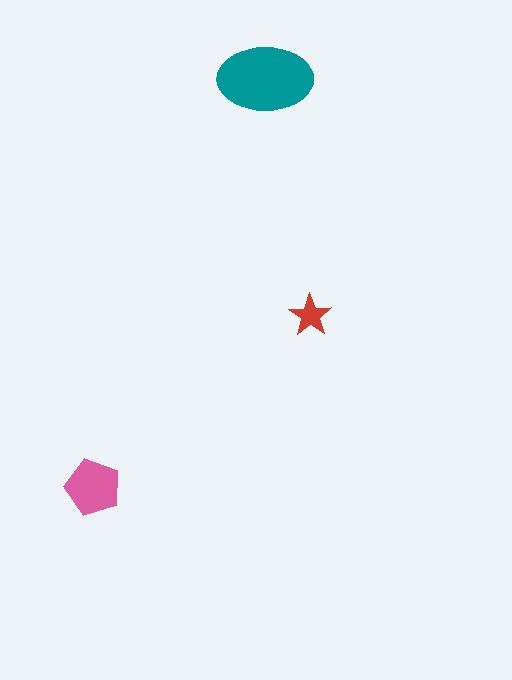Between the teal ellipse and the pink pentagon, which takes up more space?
The teal ellipse.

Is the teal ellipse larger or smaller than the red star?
Larger.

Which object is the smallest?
The red star.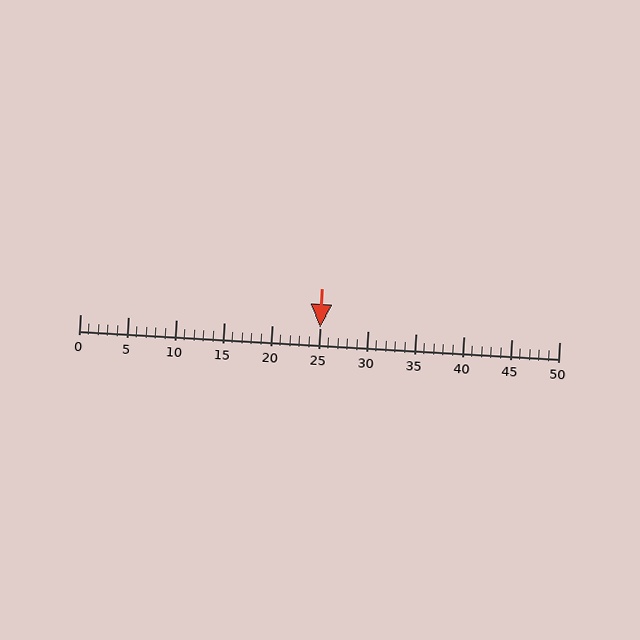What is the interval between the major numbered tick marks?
The major tick marks are spaced 5 units apart.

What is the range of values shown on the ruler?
The ruler shows values from 0 to 50.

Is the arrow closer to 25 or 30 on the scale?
The arrow is closer to 25.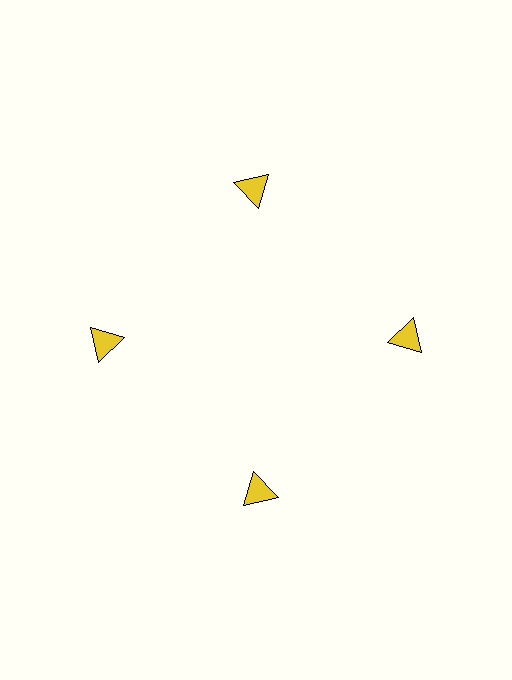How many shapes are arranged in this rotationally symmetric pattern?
There are 4 shapes, arranged in 4 groups of 1.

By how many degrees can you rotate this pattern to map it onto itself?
The pattern maps onto itself every 90 degrees of rotation.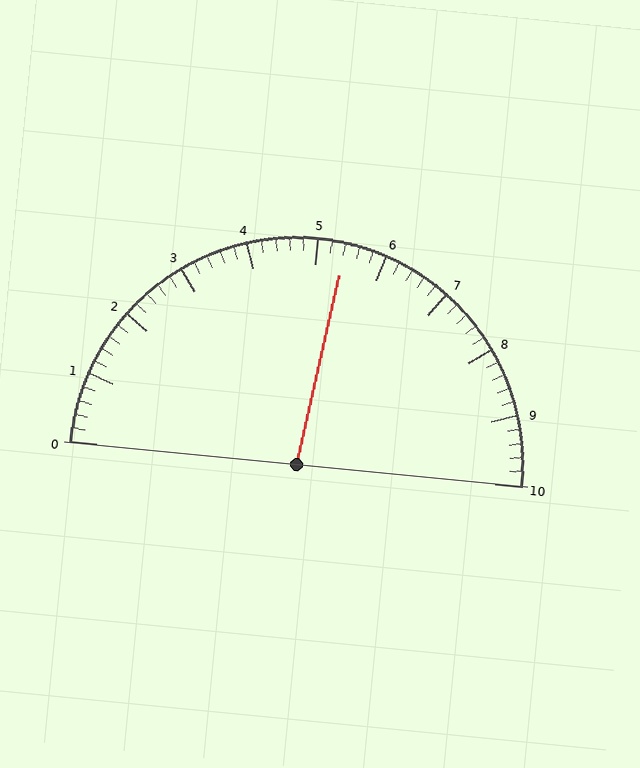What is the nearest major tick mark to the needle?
The nearest major tick mark is 5.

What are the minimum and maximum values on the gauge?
The gauge ranges from 0 to 10.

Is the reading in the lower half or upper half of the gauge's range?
The reading is in the upper half of the range (0 to 10).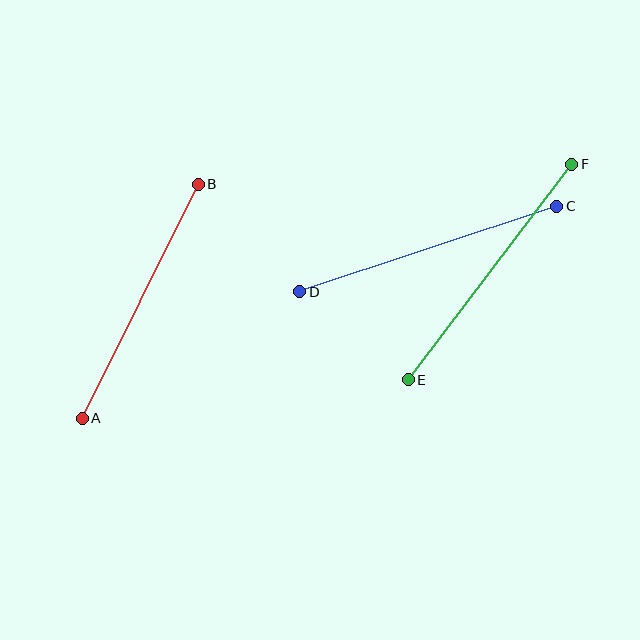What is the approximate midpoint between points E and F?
The midpoint is at approximately (490, 272) pixels.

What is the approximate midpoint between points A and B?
The midpoint is at approximately (140, 301) pixels.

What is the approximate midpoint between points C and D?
The midpoint is at approximately (428, 249) pixels.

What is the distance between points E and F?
The distance is approximately 270 pixels.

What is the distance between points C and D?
The distance is approximately 271 pixels.